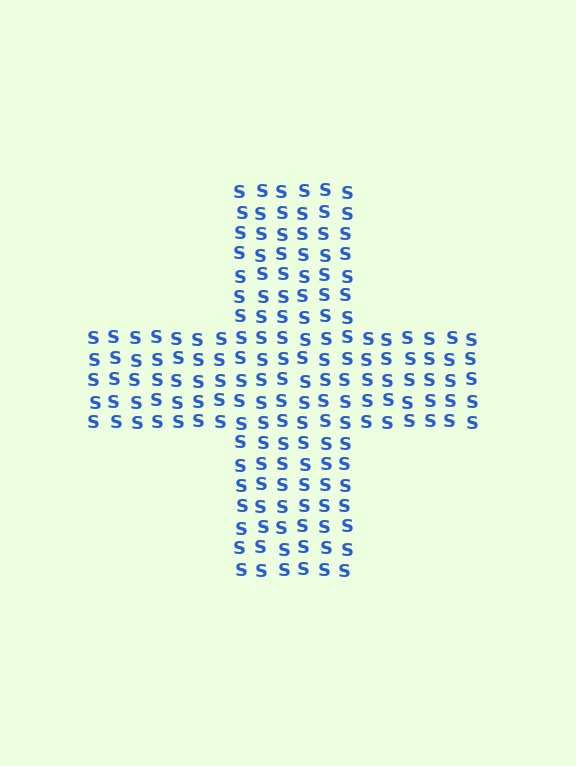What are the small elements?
The small elements are letter S's.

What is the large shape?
The large shape is a cross.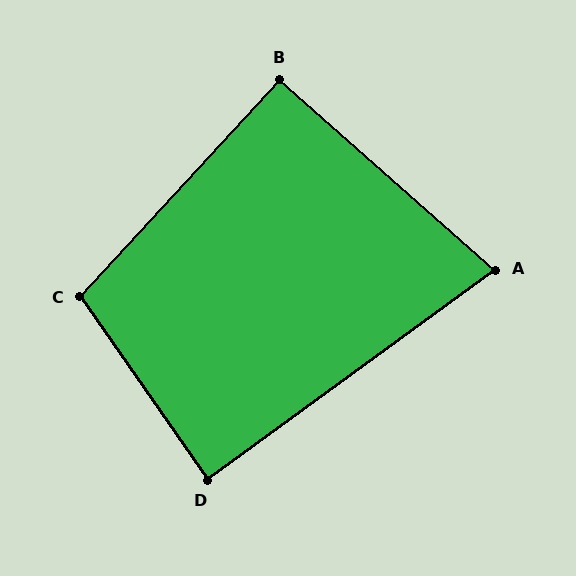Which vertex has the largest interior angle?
C, at approximately 102 degrees.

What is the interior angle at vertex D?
Approximately 89 degrees (approximately right).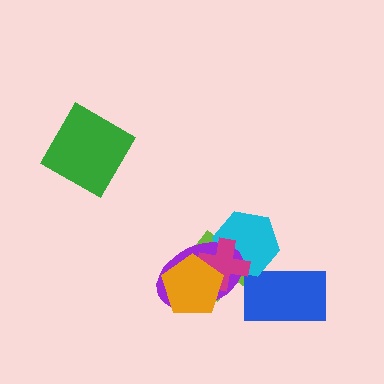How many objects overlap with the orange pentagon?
3 objects overlap with the orange pentagon.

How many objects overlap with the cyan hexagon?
4 objects overlap with the cyan hexagon.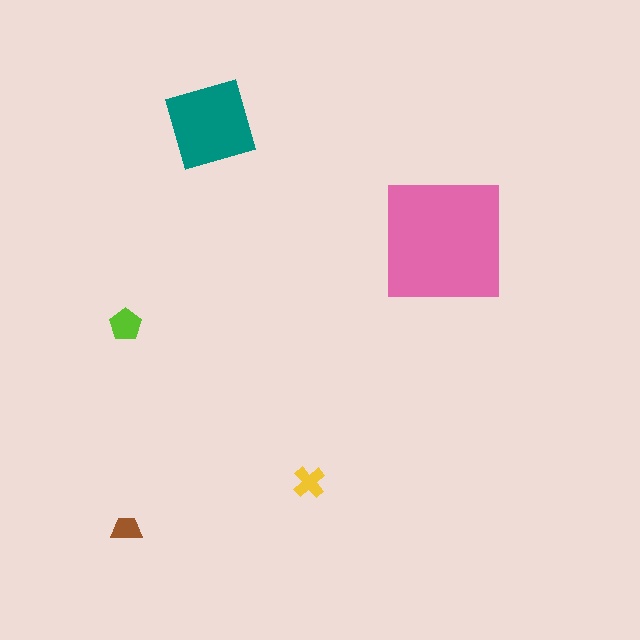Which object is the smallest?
The brown trapezoid.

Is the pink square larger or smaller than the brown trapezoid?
Larger.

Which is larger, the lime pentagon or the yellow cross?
The lime pentagon.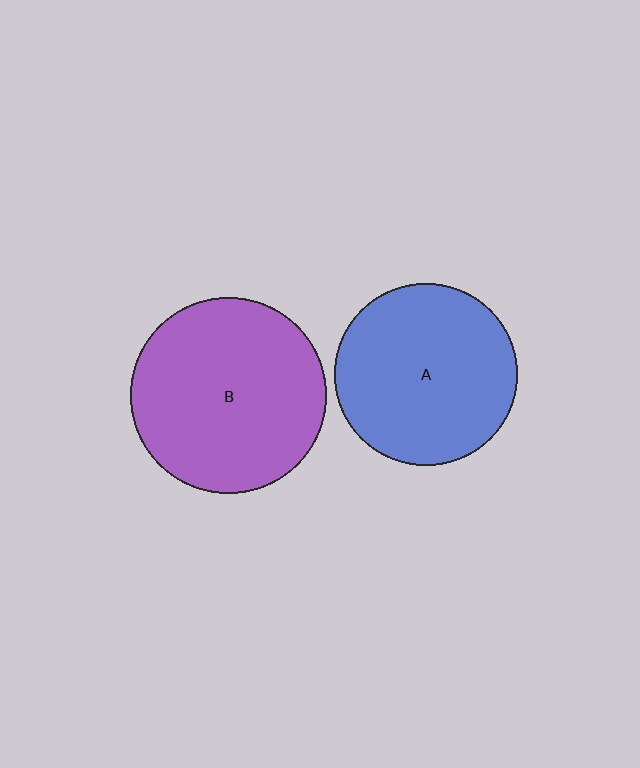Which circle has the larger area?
Circle B (purple).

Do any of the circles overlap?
No, none of the circles overlap.